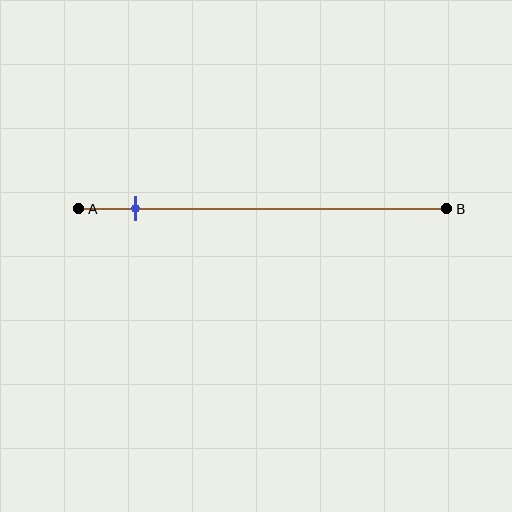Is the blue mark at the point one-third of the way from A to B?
No, the mark is at about 15% from A, not at the 33% one-third point.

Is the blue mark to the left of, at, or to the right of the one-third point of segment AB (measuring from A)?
The blue mark is to the left of the one-third point of segment AB.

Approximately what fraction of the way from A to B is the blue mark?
The blue mark is approximately 15% of the way from A to B.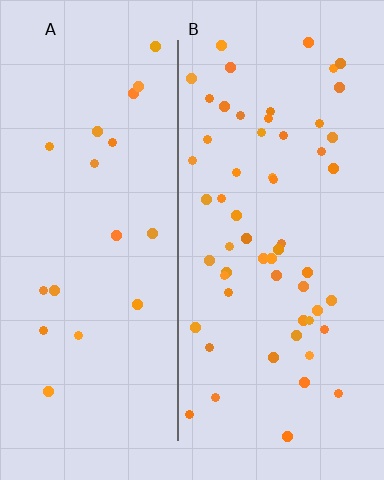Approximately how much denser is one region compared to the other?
Approximately 3.0× — region B over region A.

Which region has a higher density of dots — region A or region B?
B (the right).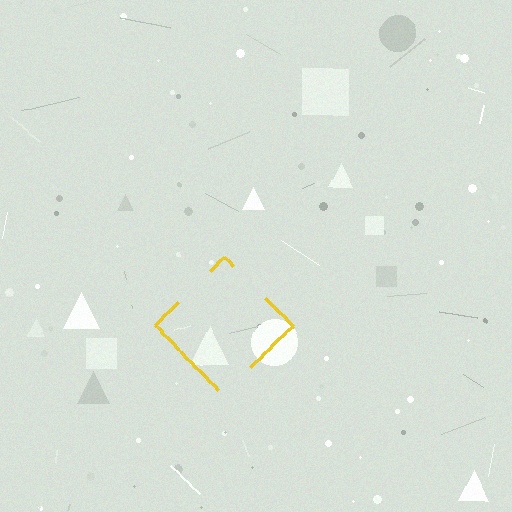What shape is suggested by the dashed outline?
The dashed outline suggests a diamond.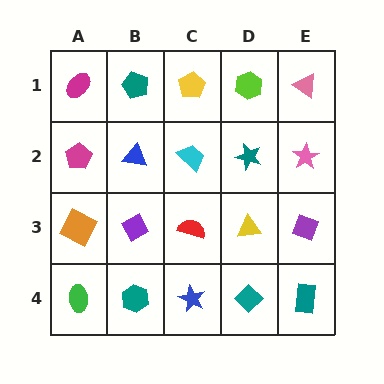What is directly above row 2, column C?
A yellow pentagon.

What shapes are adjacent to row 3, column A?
A magenta pentagon (row 2, column A), a green ellipse (row 4, column A), a purple diamond (row 3, column B).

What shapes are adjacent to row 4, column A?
An orange square (row 3, column A), a teal hexagon (row 4, column B).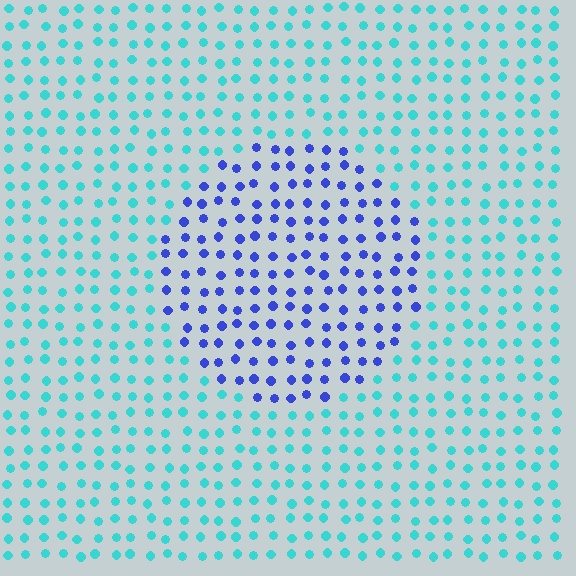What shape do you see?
I see a circle.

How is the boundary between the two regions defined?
The boundary is defined purely by a slight shift in hue (about 57 degrees). Spacing, size, and orientation are identical on both sides.